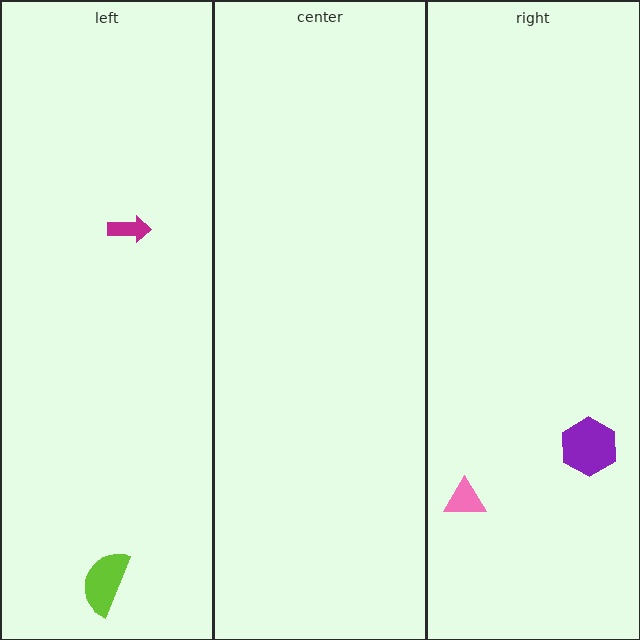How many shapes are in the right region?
2.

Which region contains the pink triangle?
The right region.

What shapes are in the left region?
The lime semicircle, the magenta arrow.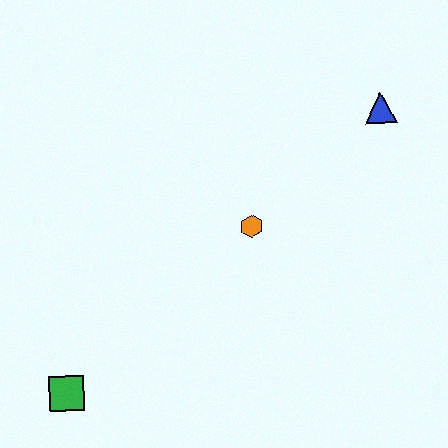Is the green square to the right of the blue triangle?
No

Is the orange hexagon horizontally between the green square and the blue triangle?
Yes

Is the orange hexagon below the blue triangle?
Yes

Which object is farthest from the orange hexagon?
The green square is farthest from the orange hexagon.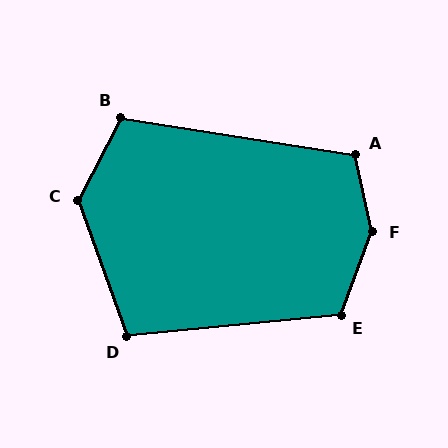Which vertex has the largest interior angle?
F, at approximately 147 degrees.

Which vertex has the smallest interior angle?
D, at approximately 104 degrees.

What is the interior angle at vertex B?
Approximately 109 degrees (obtuse).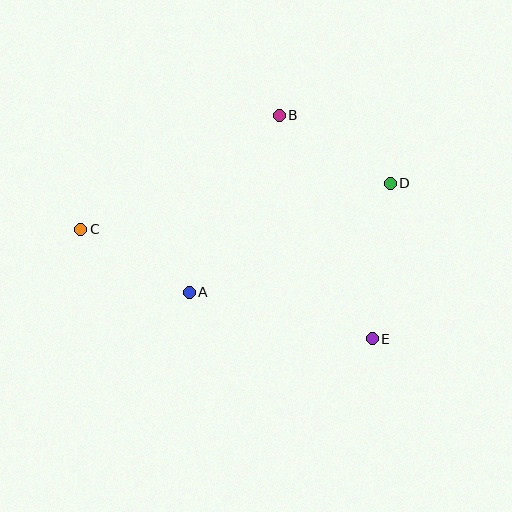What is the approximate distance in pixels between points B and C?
The distance between B and C is approximately 229 pixels.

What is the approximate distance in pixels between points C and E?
The distance between C and E is approximately 311 pixels.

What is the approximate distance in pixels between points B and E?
The distance between B and E is approximately 242 pixels.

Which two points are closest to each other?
Points A and C are closest to each other.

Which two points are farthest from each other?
Points C and D are farthest from each other.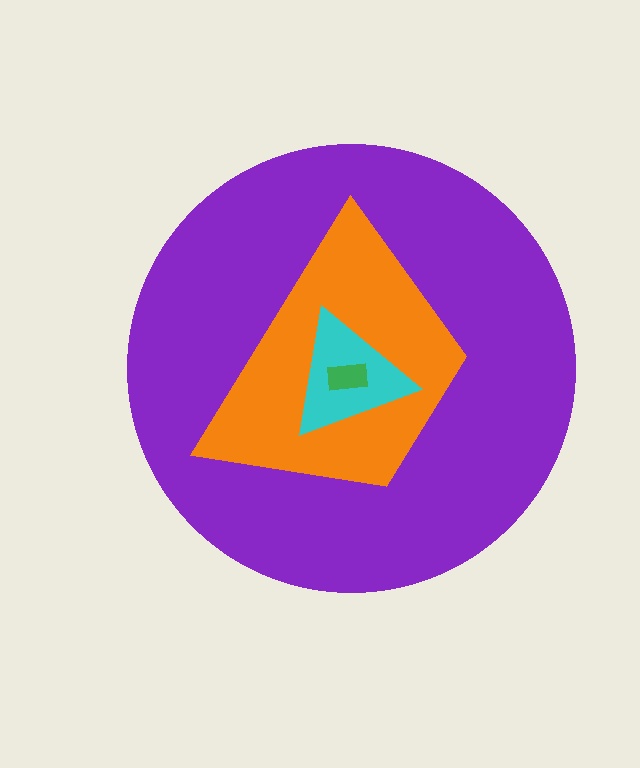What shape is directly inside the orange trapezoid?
The cyan triangle.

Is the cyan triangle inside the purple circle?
Yes.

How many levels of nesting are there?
4.